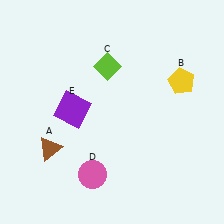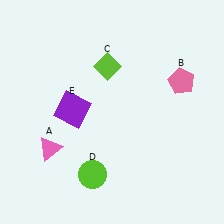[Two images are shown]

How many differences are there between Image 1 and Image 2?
There are 3 differences between the two images.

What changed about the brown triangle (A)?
In Image 1, A is brown. In Image 2, it changed to pink.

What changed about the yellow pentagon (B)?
In Image 1, B is yellow. In Image 2, it changed to pink.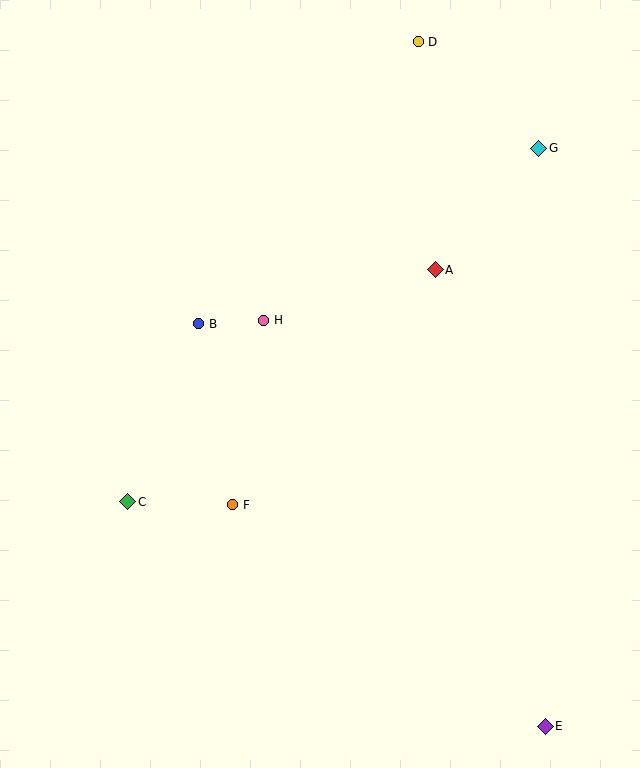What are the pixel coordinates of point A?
Point A is at (435, 270).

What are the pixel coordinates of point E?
Point E is at (545, 726).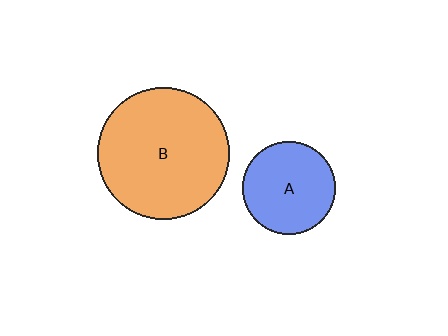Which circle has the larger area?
Circle B (orange).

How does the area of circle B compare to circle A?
Approximately 2.0 times.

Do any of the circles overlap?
No, none of the circles overlap.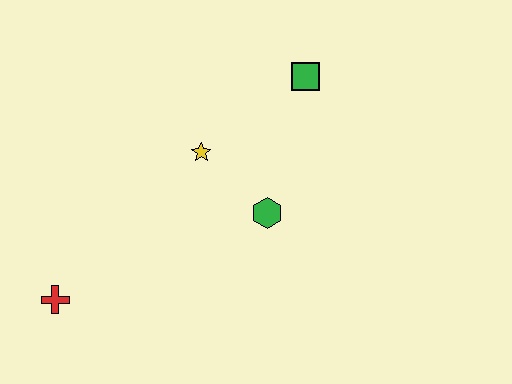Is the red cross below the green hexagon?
Yes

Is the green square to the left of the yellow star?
No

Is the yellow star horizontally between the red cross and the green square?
Yes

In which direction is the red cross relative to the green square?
The red cross is to the left of the green square.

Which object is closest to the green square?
The yellow star is closest to the green square.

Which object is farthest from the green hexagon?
The red cross is farthest from the green hexagon.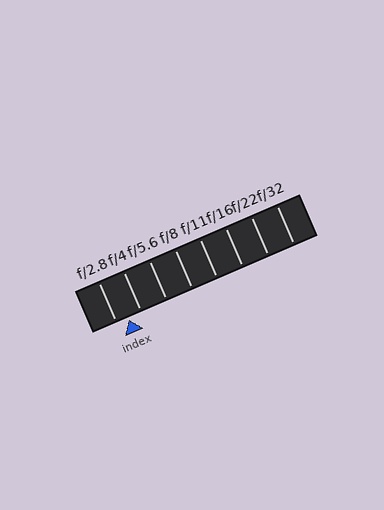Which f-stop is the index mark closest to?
The index mark is closest to f/4.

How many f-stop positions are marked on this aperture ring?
There are 8 f-stop positions marked.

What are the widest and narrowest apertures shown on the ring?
The widest aperture shown is f/2.8 and the narrowest is f/32.